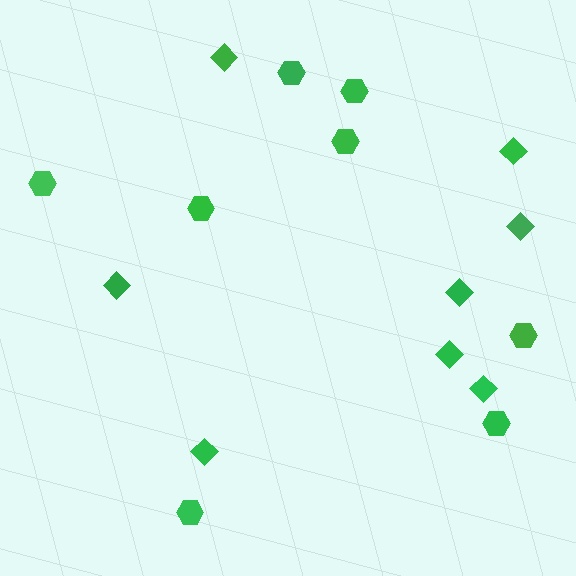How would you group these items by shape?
There are 2 groups: one group of diamonds (8) and one group of hexagons (8).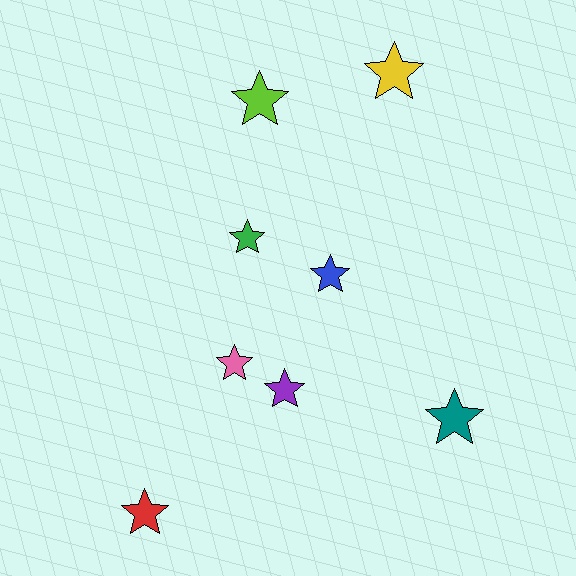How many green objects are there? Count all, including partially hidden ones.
There is 1 green object.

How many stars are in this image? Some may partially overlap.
There are 8 stars.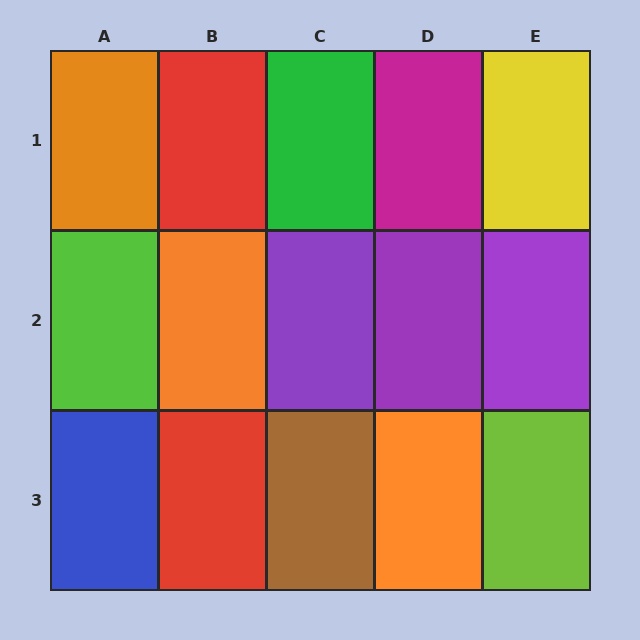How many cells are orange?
3 cells are orange.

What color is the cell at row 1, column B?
Red.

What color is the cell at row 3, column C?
Brown.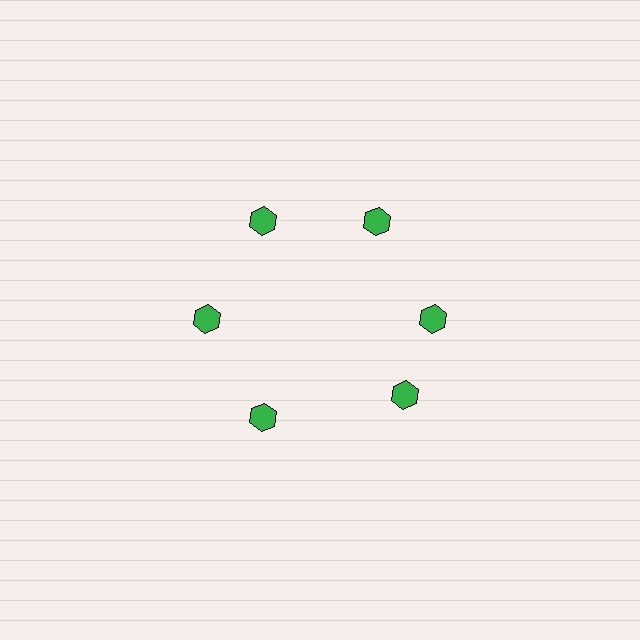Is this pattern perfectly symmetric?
No. The 6 green hexagons are arranged in a ring, but one element near the 5 o'clock position is rotated out of alignment along the ring, breaking the 6-fold rotational symmetry.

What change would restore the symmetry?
The symmetry would be restored by rotating it back into even spacing with its neighbors so that all 6 hexagons sit at equal angles and equal distance from the center.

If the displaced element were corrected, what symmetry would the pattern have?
It would have 6-fold rotational symmetry — the pattern would map onto itself every 60 degrees.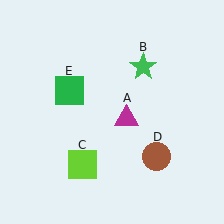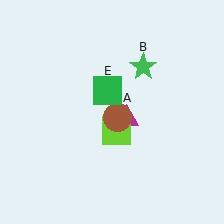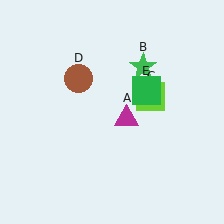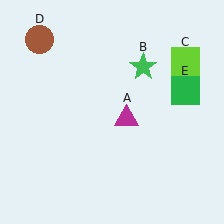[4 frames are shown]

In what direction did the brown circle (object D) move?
The brown circle (object D) moved up and to the left.